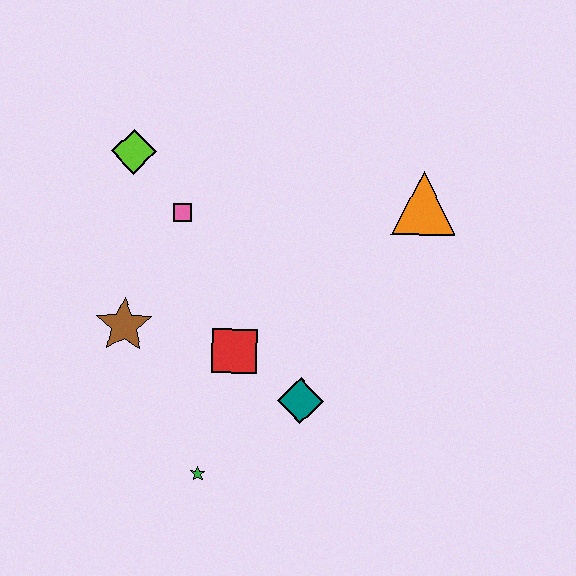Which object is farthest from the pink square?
The green star is farthest from the pink square.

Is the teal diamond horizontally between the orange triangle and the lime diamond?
Yes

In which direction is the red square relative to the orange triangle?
The red square is to the left of the orange triangle.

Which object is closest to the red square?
The teal diamond is closest to the red square.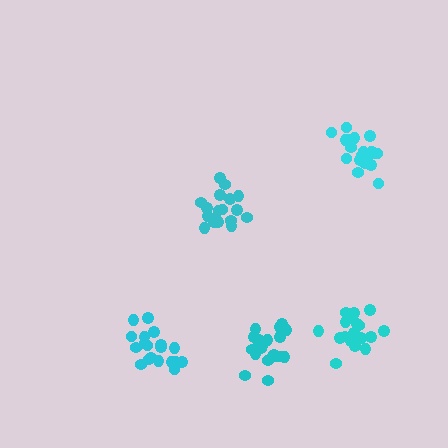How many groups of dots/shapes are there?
There are 5 groups.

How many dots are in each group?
Group 1: 19 dots, Group 2: 20 dots, Group 3: 20 dots, Group 4: 19 dots, Group 5: 21 dots (99 total).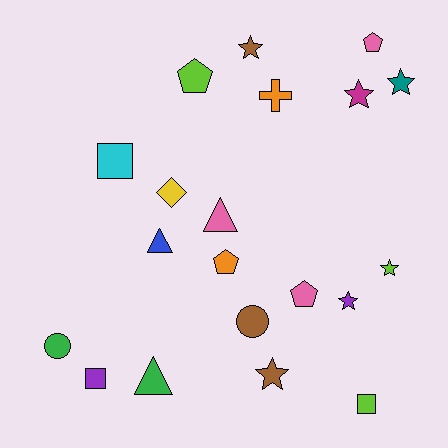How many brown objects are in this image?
There are 3 brown objects.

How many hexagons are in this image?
There are no hexagons.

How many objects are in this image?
There are 20 objects.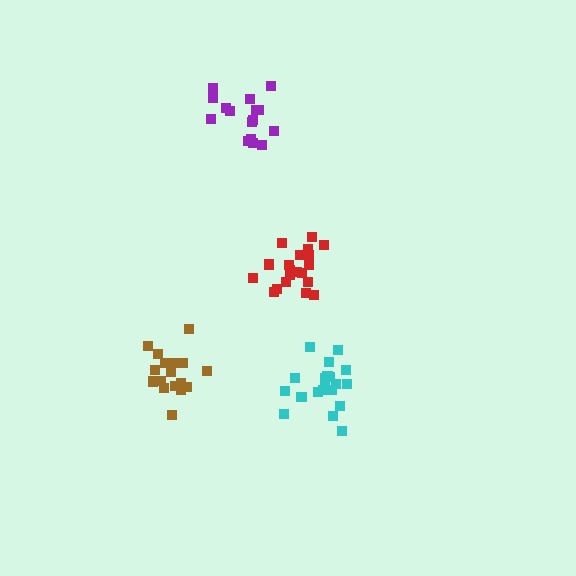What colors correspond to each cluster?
The clusters are colored: purple, brown, red, cyan.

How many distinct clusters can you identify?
There are 4 distinct clusters.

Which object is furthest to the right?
The cyan cluster is rightmost.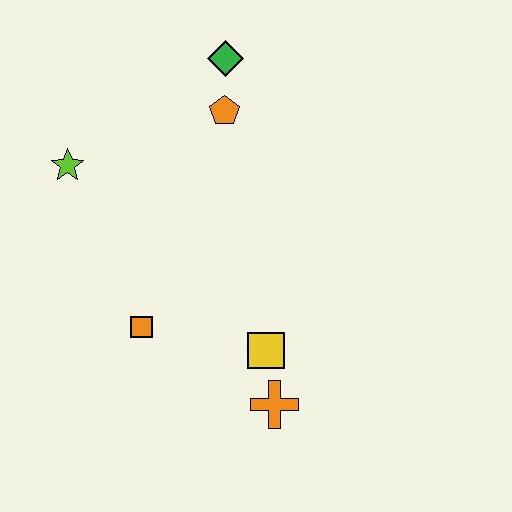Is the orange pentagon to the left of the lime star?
No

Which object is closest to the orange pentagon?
The green diamond is closest to the orange pentagon.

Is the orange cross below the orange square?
Yes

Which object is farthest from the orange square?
The green diamond is farthest from the orange square.